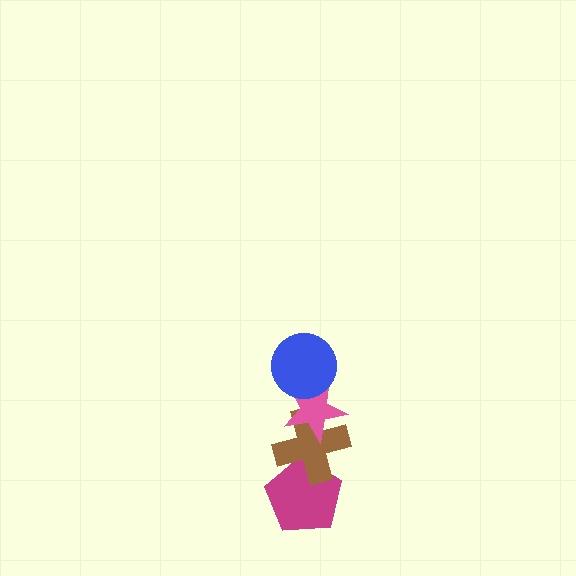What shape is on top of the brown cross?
The pink star is on top of the brown cross.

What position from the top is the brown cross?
The brown cross is 3rd from the top.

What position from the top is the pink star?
The pink star is 2nd from the top.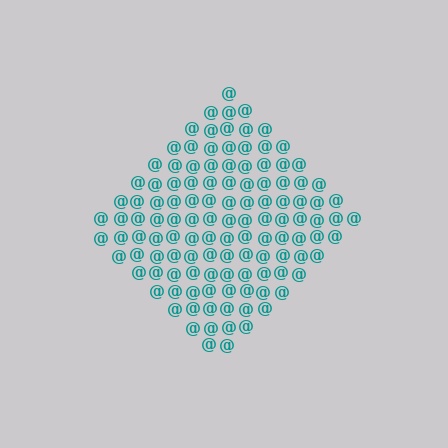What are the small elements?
The small elements are at signs.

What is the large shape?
The large shape is a diamond.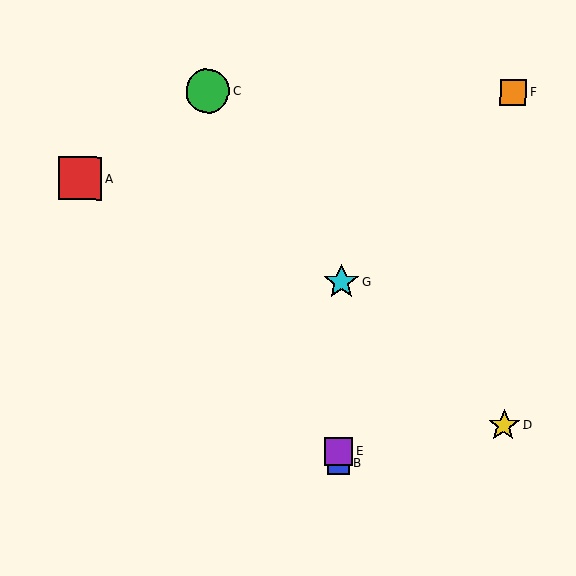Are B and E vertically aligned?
Yes, both are at x≈338.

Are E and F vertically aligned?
No, E is at x≈338 and F is at x≈513.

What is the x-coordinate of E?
Object E is at x≈338.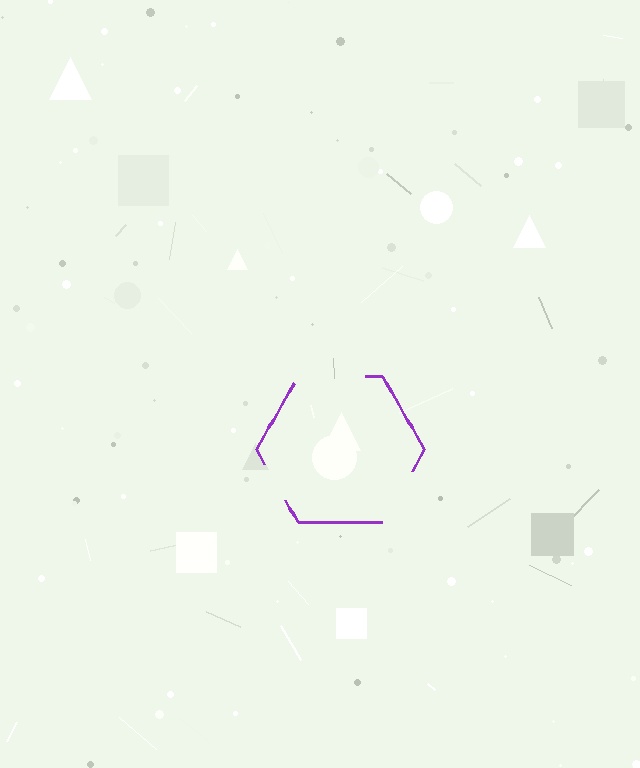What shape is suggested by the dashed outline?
The dashed outline suggests a hexagon.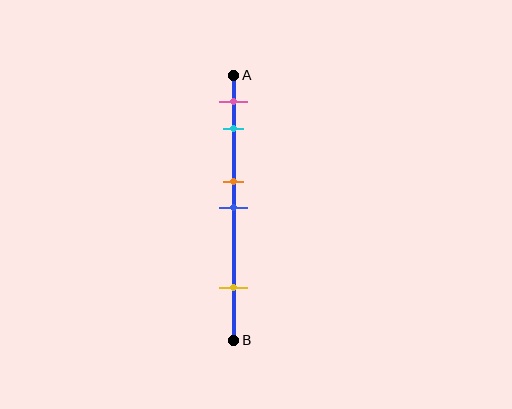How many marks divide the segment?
There are 5 marks dividing the segment.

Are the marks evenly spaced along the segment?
No, the marks are not evenly spaced.